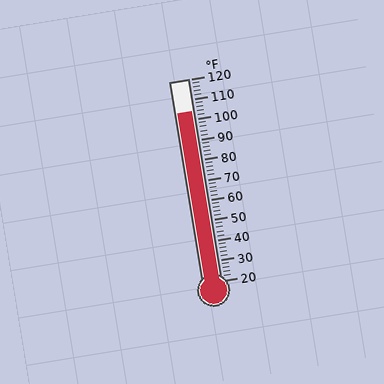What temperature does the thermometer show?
The thermometer shows approximately 104°F.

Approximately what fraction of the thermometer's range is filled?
The thermometer is filled to approximately 85% of its range.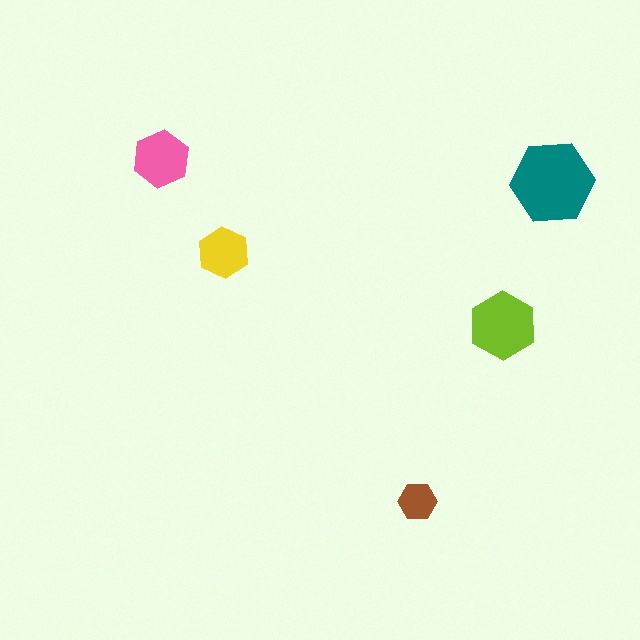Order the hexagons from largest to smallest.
the teal one, the lime one, the pink one, the yellow one, the brown one.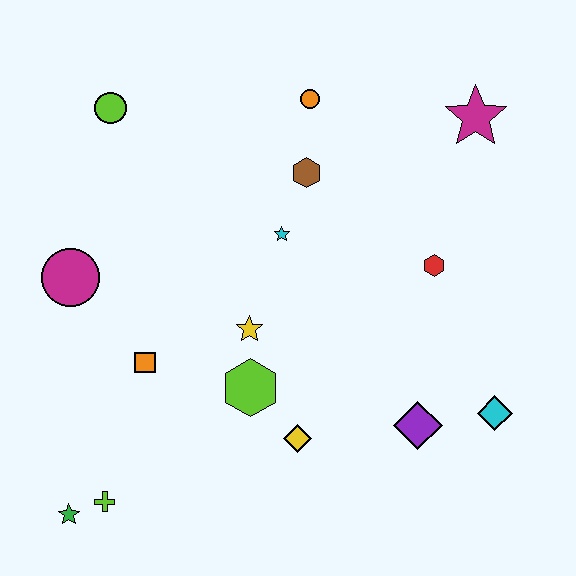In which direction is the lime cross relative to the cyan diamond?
The lime cross is to the left of the cyan diamond.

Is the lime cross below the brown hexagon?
Yes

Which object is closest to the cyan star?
The brown hexagon is closest to the cyan star.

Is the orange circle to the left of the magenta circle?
No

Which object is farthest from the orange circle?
The green star is farthest from the orange circle.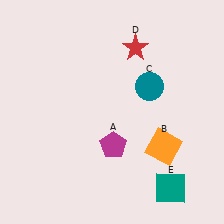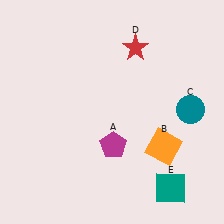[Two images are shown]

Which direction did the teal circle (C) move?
The teal circle (C) moved right.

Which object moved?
The teal circle (C) moved right.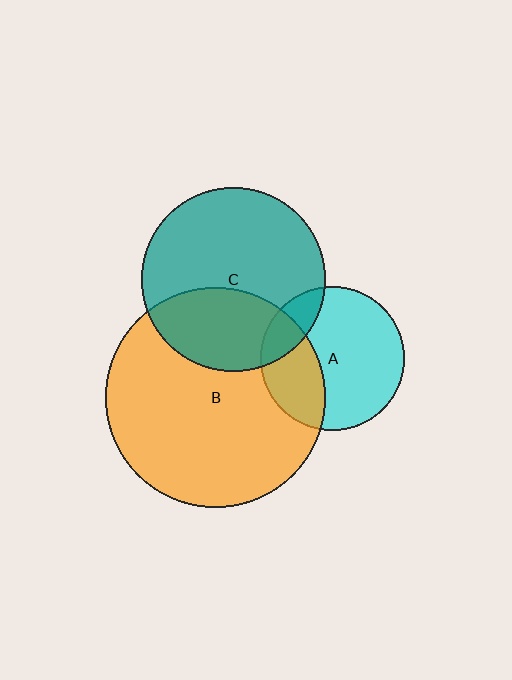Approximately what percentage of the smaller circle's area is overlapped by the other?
Approximately 30%.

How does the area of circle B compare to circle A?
Approximately 2.3 times.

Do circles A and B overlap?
Yes.